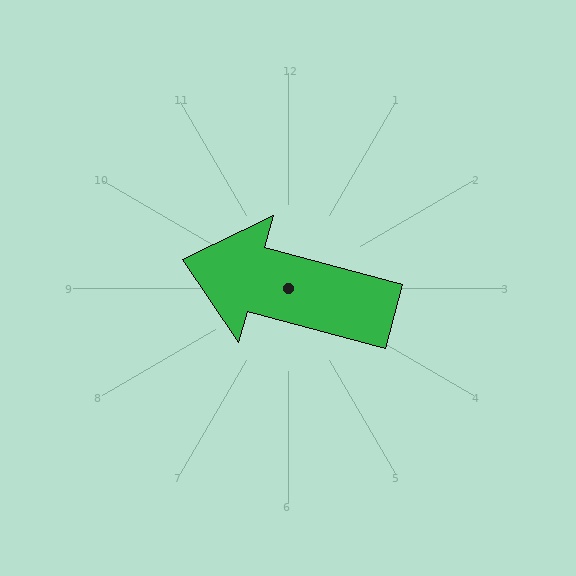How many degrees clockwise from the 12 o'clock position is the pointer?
Approximately 285 degrees.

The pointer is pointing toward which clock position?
Roughly 10 o'clock.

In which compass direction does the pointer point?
West.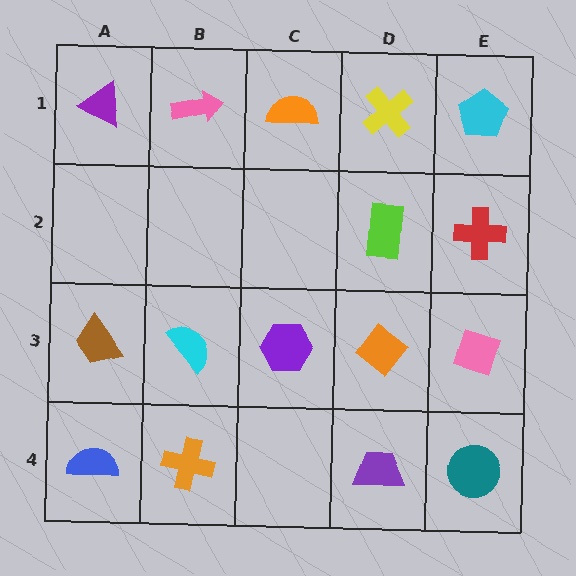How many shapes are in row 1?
5 shapes.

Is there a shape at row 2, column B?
No, that cell is empty.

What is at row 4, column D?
A purple trapezoid.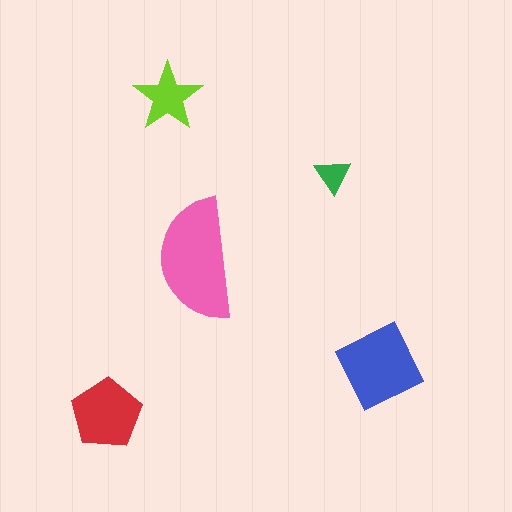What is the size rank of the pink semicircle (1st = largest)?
1st.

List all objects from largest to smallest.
The pink semicircle, the blue diamond, the red pentagon, the lime star, the green triangle.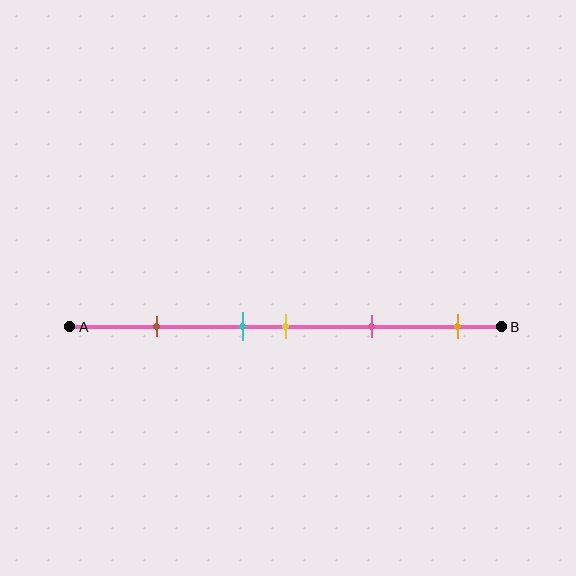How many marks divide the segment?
There are 5 marks dividing the segment.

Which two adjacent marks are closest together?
The cyan and yellow marks are the closest adjacent pair.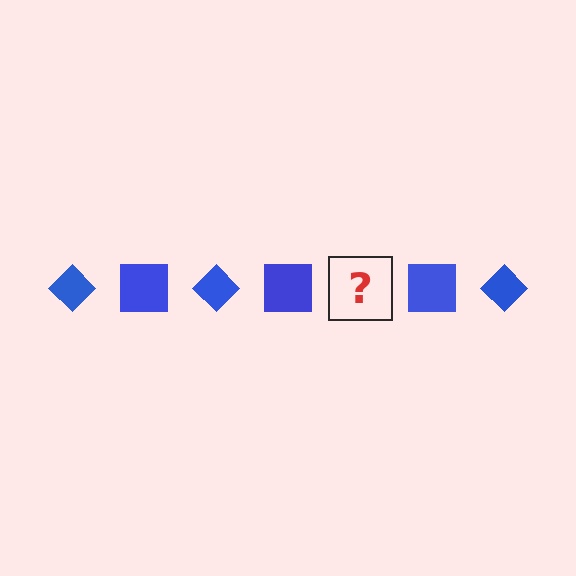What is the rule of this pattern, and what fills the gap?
The rule is that the pattern cycles through diamond, square shapes in blue. The gap should be filled with a blue diamond.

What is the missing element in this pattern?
The missing element is a blue diamond.